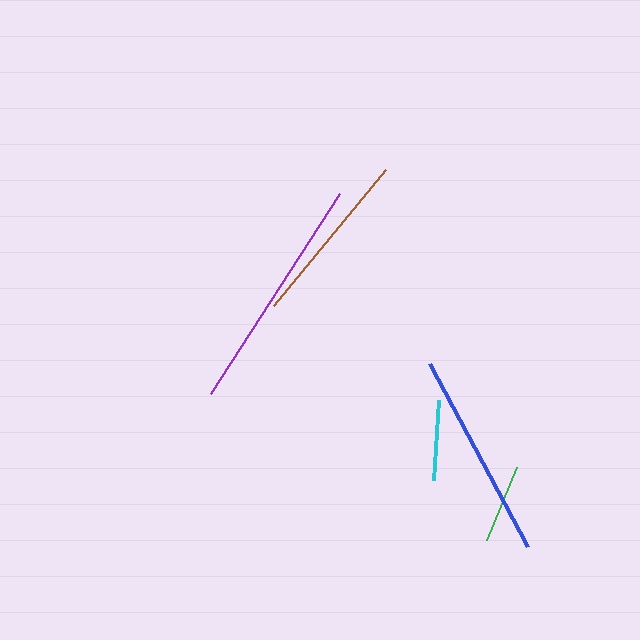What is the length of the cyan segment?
The cyan segment is approximately 80 pixels long.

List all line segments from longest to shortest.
From longest to shortest: purple, blue, brown, cyan, green.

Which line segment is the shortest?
The green line is the shortest at approximately 78 pixels.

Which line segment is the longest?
The purple line is the longest at approximately 238 pixels.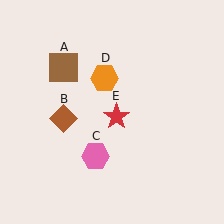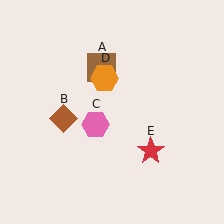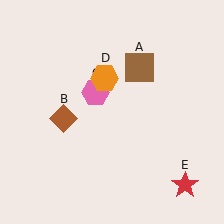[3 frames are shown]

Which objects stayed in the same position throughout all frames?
Brown diamond (object B) and orange hexagon (object D) remained stationary.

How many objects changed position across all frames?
3 objects changed position: brown square (object A), pink hexagon (object C), red star (object E).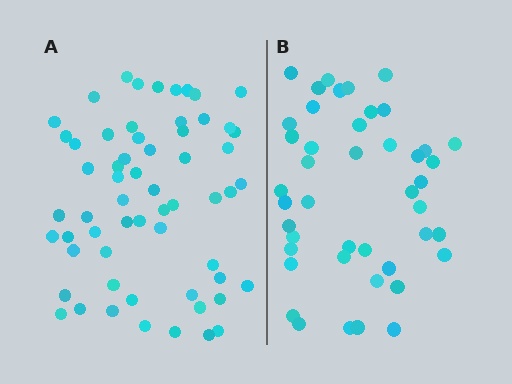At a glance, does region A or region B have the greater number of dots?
Region A (the left region) has more dots.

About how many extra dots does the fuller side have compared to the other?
Region A has approximately 15 more dots than region B.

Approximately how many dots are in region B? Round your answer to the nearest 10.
About 40 dots. (The exact count is 44, which rounds to 40.)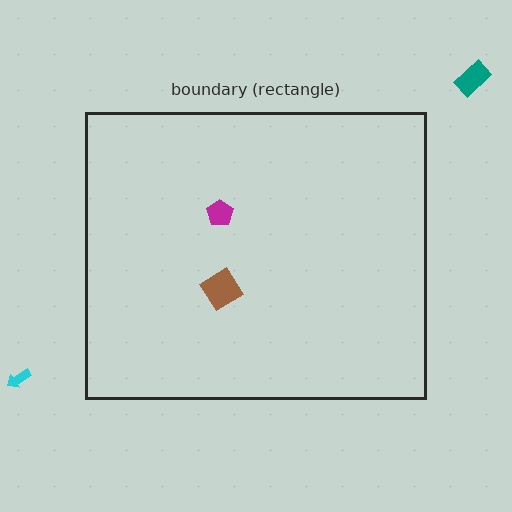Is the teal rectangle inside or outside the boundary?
Outside.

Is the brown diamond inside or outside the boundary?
Inside.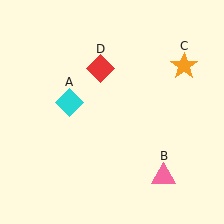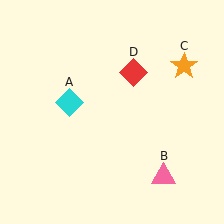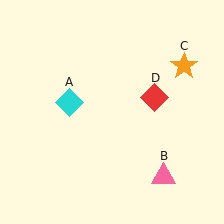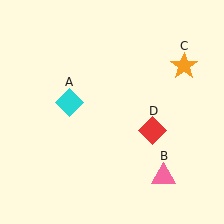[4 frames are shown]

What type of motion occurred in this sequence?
The red diamond (object D) rotated clockwise around the center of the scene.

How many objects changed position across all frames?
1 object changed position: red diamond (object D).